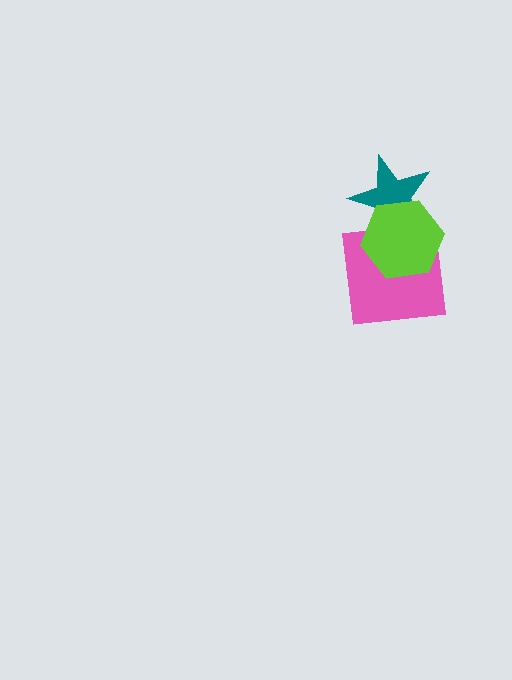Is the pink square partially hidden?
Yes, it is partially covered by another shape.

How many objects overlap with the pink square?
2 objects overlap with the pink square.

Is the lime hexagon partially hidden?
No, no other shape covers it.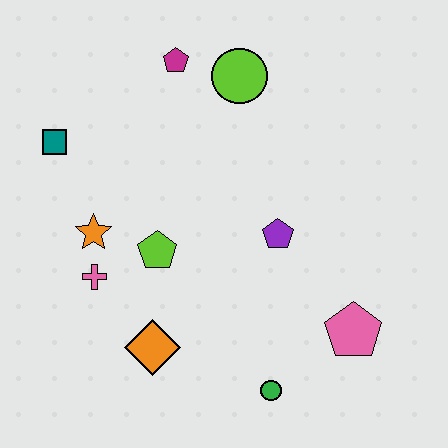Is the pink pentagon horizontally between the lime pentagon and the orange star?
No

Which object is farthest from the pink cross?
The pink pentagon is farthest from the pink cross.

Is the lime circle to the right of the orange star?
Yes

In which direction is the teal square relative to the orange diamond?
The teal square is above the orange diamond.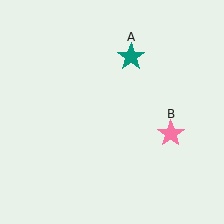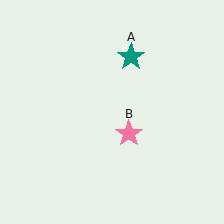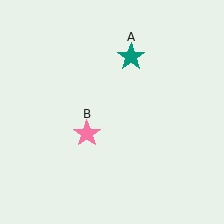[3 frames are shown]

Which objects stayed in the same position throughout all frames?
Teal star (object A) remained stationary.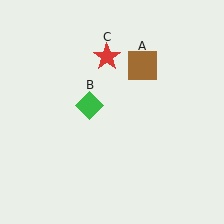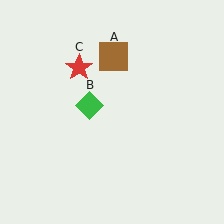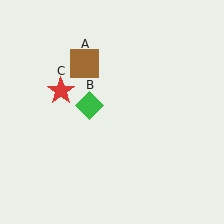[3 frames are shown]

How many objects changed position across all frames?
2 objects changed position: brown square (object A), red star (object C).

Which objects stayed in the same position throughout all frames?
Green diamond (object B) remained stationary.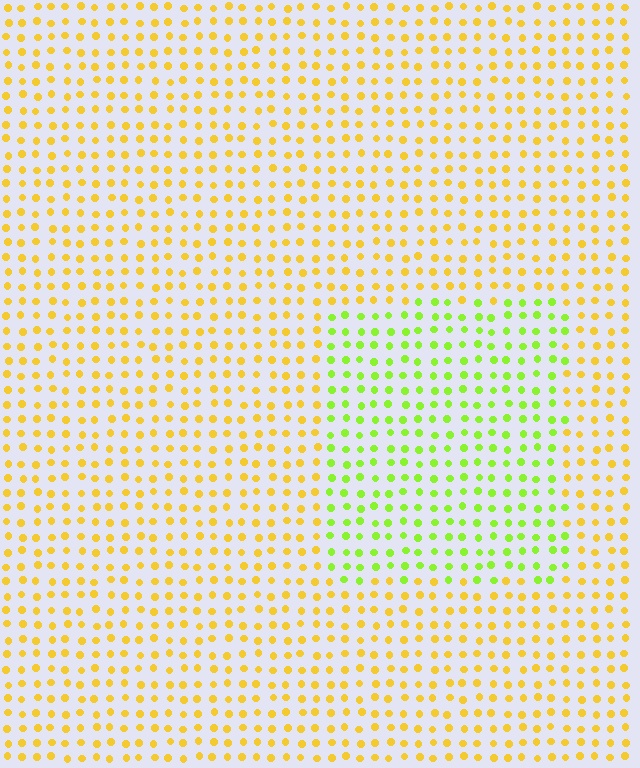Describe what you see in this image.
The image is filled with small yellow elements in a uniform arrangement. A rectangle-shaped region is visible where the elements are tinted to a slightly different hue, forming a subtle color boundary.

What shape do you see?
I see a rectangle.